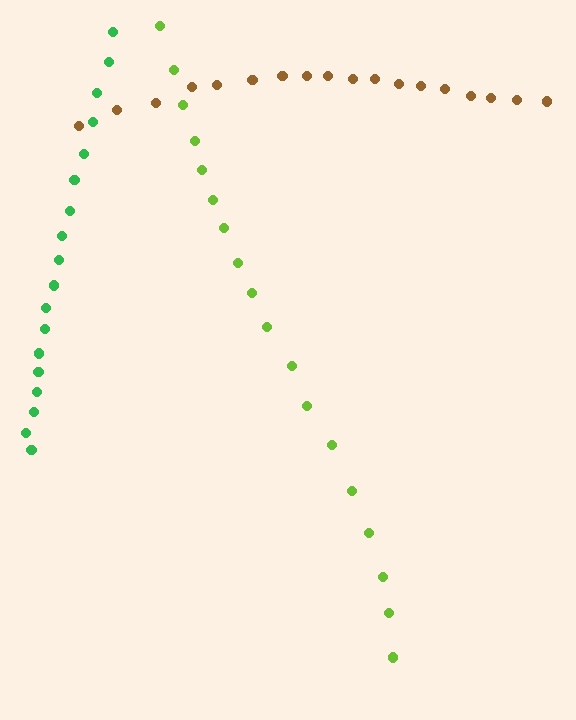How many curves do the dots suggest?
There are 3 distinct paths.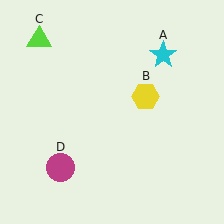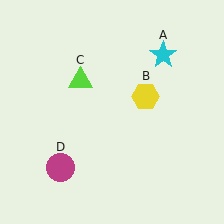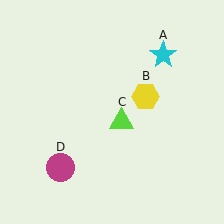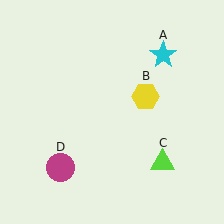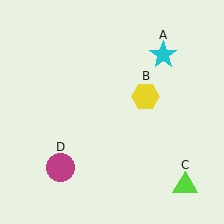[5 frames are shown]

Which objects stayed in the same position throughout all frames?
Cyan star (object A) and yellow hexagon (object B) and magenta circle (object D) remained stationary.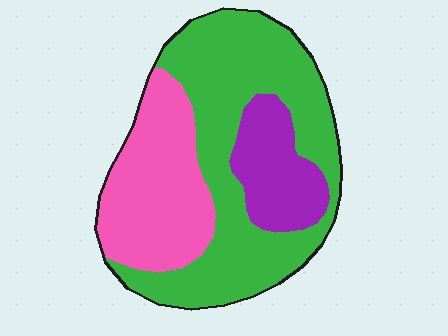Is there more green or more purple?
Green.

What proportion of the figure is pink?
Pink takes up about one third (1/3) of the figure.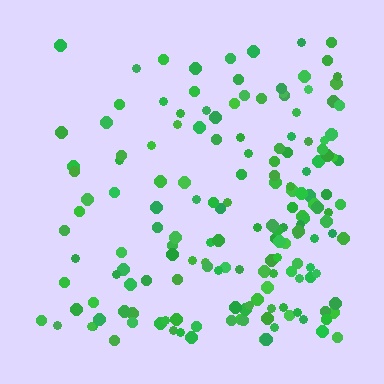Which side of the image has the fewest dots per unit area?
The left.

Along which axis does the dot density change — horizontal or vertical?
Horizontal.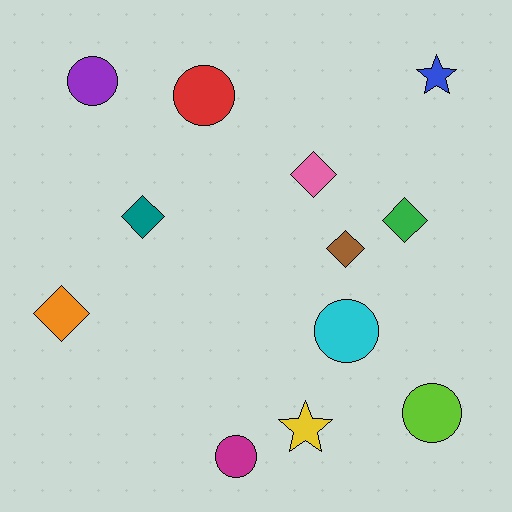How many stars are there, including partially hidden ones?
There are 2 stars.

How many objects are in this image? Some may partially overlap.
There are 12 objects.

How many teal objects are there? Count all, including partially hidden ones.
There is 1 teal object.